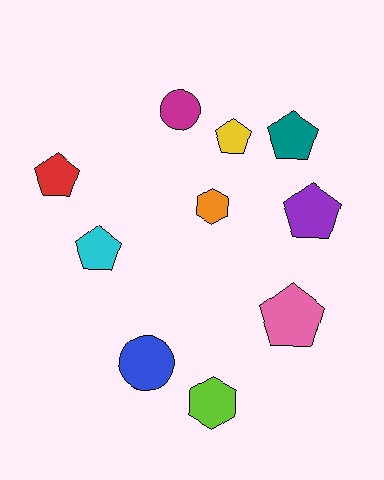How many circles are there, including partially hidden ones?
There are 2 circles.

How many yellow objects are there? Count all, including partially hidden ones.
There is 1 yellow object.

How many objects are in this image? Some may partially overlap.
There are 10 objects.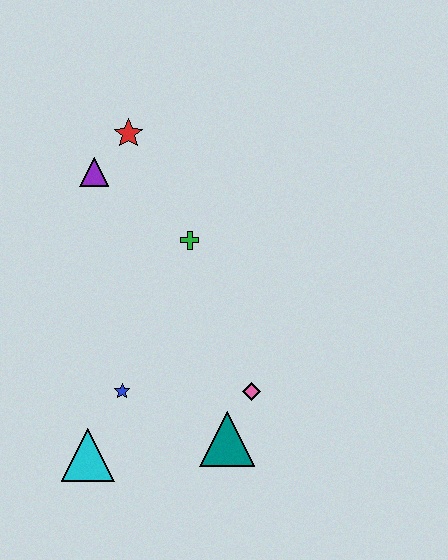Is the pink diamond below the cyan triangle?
No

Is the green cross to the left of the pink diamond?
Yes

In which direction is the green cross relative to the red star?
The green cross is below the red star.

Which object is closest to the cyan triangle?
The blue star is closest to the cyan triangle.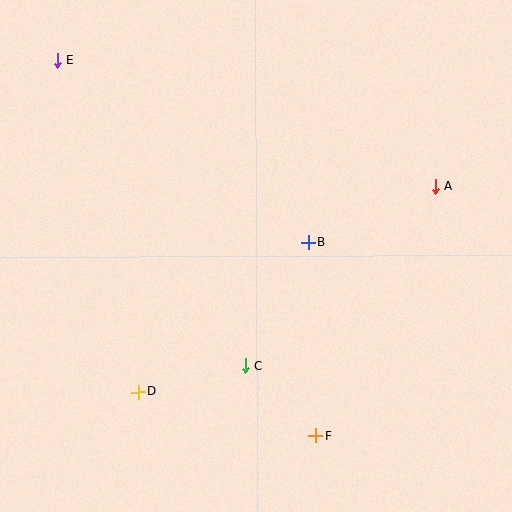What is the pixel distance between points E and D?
The distance between E and D is 342 pixels.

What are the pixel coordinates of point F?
Point F is at (315, 436).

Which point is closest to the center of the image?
Point B at (308, 242) is closest to the center.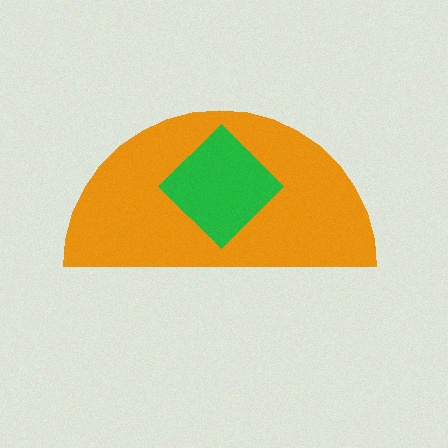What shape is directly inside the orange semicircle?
The green diamond.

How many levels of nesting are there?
2.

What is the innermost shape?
The green diamond.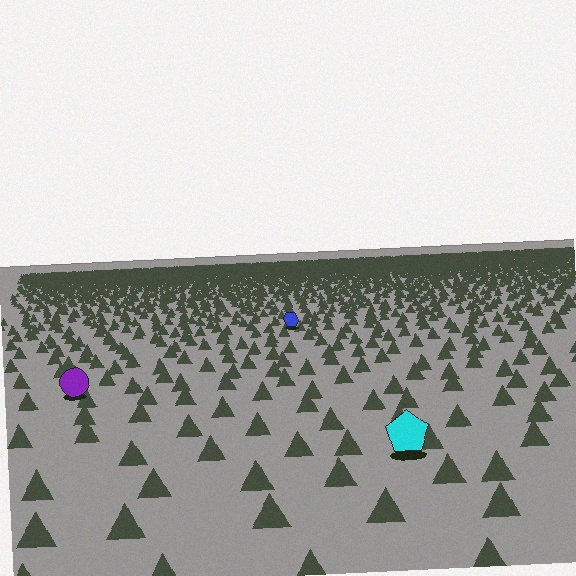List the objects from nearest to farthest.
From nearest to farthest: the cyan pentagon, the purple circle, the blue hexagon.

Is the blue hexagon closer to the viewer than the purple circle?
No. The purple circle is closer — you can tell from the texture gradient: the ground texture is coarser near it.